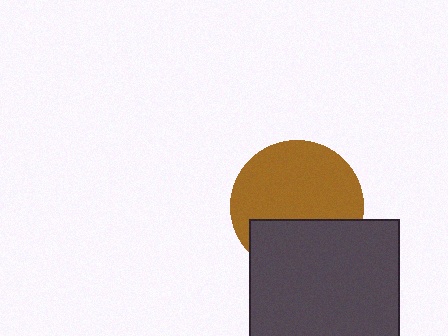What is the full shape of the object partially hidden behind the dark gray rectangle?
The partially hidden object is a brown circle.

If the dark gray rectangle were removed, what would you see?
You would see the complete brown circle.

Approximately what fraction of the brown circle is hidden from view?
Roughly 35% of the brown circle is hidden behind the dark gray rectangle.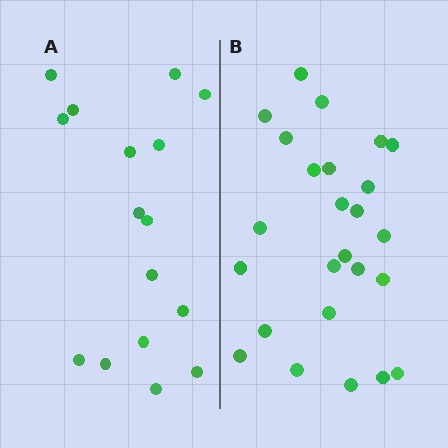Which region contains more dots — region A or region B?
Region B (the right region) has more dots.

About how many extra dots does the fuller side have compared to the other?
Region B has roughly 8 or so more dots than region A.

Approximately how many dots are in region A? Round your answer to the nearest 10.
About 20 dots. (The exact count is 16, which rounds to 20.)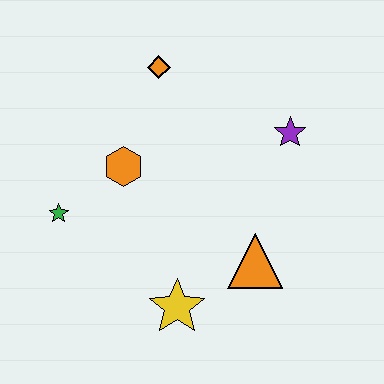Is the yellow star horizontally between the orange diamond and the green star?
No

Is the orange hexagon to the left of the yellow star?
Yes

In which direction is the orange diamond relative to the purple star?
The orange diamond is to the left of the purple star.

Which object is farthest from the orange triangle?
The orange diamond is farthest from the orange triangle.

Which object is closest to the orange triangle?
The yellow star is closest to the orange triangle.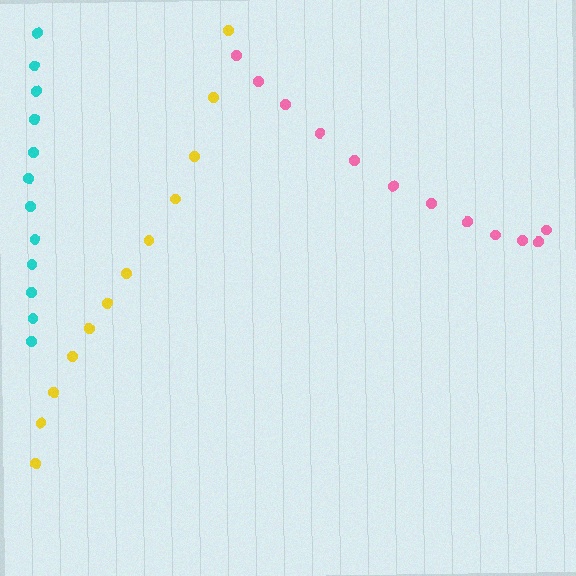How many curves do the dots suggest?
There are 3 distinct paths.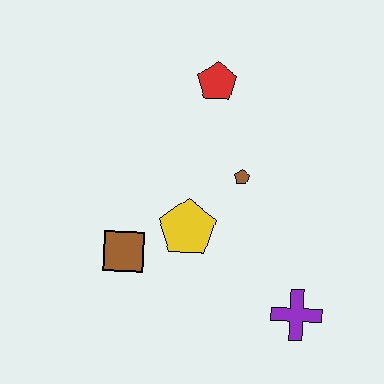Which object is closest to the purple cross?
The yellow pentagon is closest to the purple cross.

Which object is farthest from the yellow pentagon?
The red pentagon is farthest from the yellow pentagon.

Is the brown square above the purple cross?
Yes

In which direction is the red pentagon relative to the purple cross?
The red pentagon is above the purple cross.